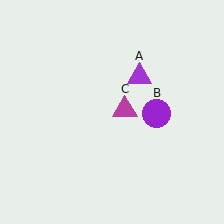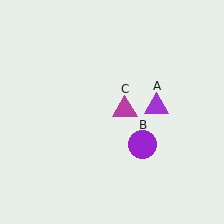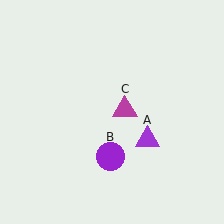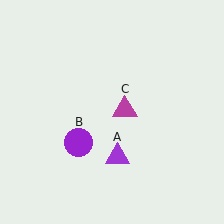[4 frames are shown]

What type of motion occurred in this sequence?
The purple triangle (object A), purple circle (object B) rotated clockwise around the center of the scene.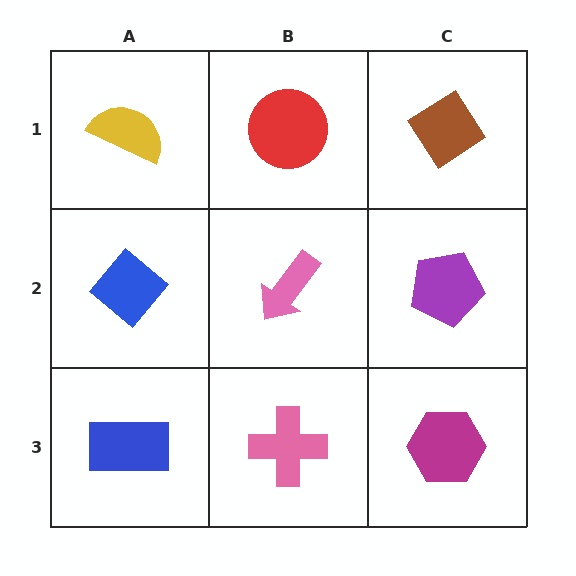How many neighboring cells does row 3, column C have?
2.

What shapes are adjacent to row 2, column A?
A yellow semicircle (row 1, column A), a blue rectangle (row 3, column A), a pink arrow (row 2, column B).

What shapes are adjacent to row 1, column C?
A purple pentagon (row 2, column C), a red circle (row 1, column B).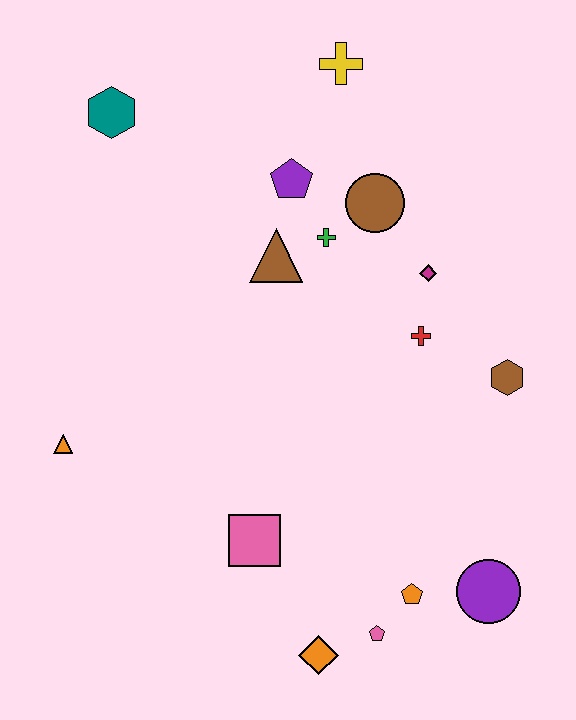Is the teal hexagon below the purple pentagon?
No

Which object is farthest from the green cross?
The orange diamond is farthest from the green cross.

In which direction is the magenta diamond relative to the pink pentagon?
The magenta diamond is above the pink pentagon.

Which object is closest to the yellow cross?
The purple pentagon is closest to the yellow cross.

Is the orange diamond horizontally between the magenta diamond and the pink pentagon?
No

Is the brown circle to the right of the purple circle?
No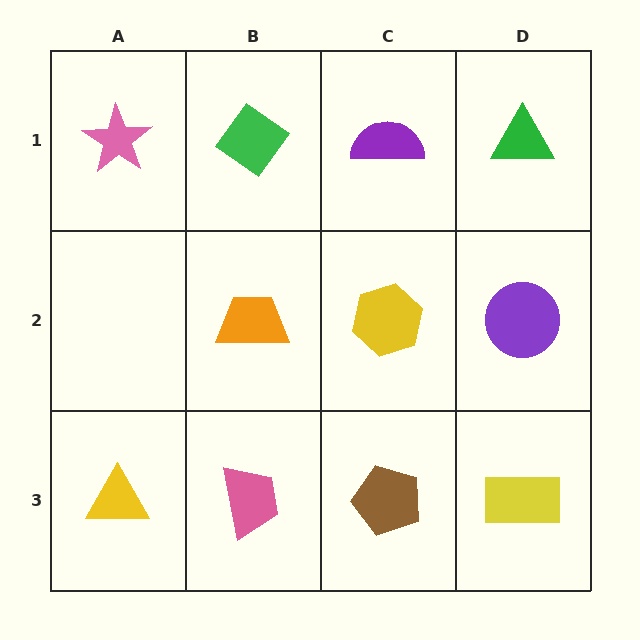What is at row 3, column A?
A yellow triangle.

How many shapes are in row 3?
4 shapes.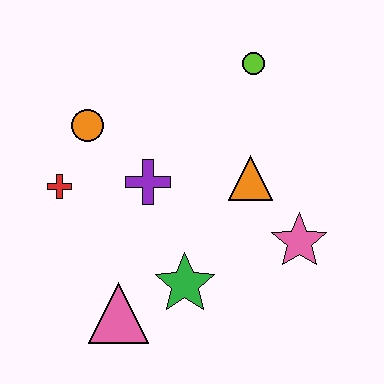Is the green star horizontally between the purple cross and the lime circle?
Yes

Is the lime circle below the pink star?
No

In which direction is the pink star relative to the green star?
The pink star is to the right of the green star.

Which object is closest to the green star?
The pink triangle is closest to the green star.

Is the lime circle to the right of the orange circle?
Yes